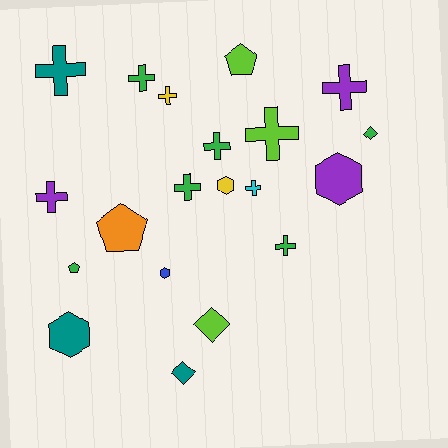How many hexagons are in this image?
There are 4 hexagons.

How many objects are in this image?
There are 20 objects.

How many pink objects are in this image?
There are no pink objects.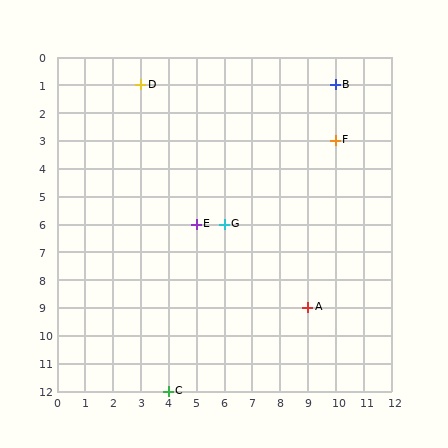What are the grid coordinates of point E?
Point E is at grid coordinates (5, 6).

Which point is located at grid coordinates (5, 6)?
Point E is at (5, 6).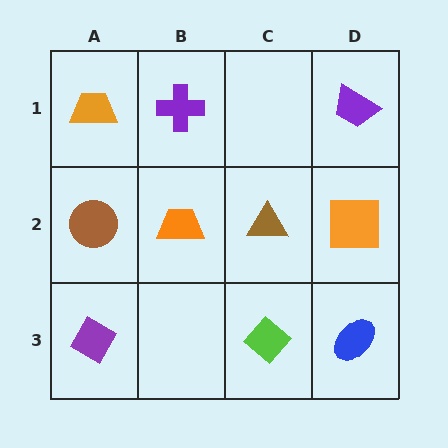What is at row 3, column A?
A purple diamond.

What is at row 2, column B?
An orange trapezoid.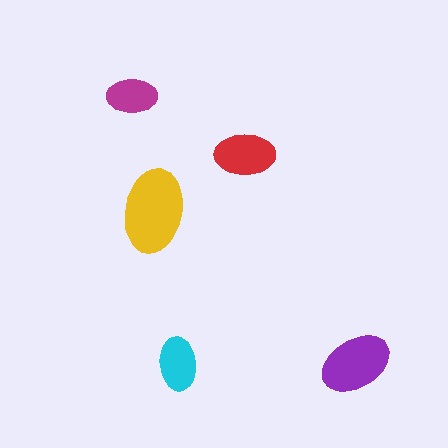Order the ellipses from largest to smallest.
the yellow one, the purple one, the red one, the cyan one, the magenta one.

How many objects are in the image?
There are 5 objects in the image.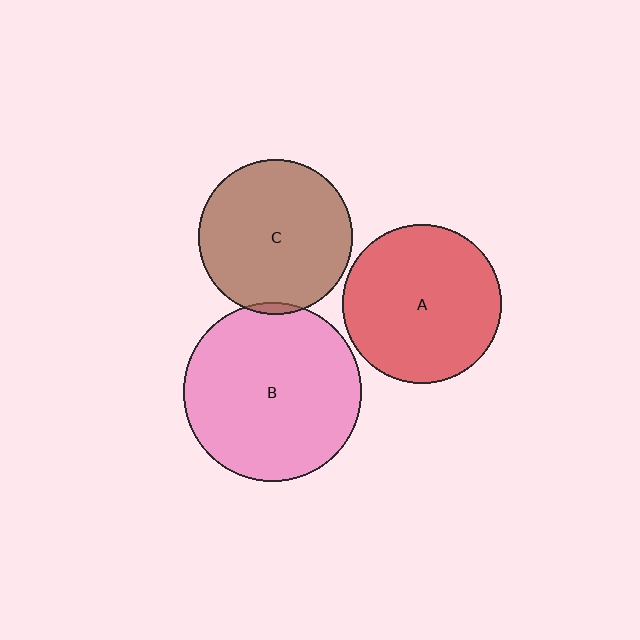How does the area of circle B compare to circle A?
Approximately 1.3 times.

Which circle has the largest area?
Circle B (pink).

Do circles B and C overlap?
Yes.